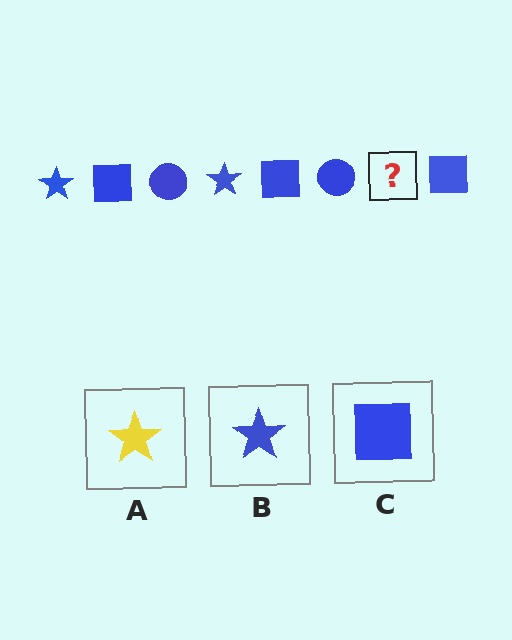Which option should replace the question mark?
Option B.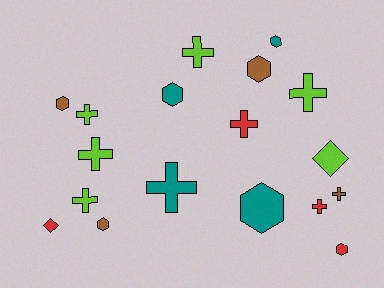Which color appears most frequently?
Lime, with 6 objects.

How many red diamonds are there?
There is 1 red diamond.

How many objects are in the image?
There are 18 objects.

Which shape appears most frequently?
Cross, with 9 objects.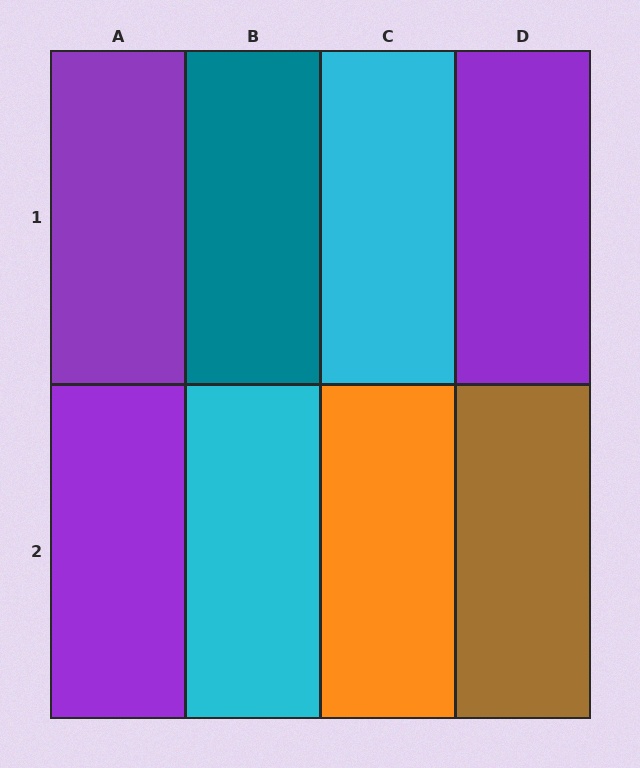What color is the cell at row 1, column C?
Cyan.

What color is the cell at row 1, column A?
Purple.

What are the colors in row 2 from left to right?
Purple, cyan, orange, brown.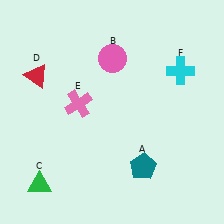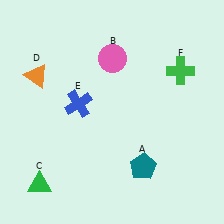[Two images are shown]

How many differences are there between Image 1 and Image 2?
There are 3 differences between the two images.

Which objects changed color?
D changed from red to orange. E changed from pink to blue. F changed from cyan to green.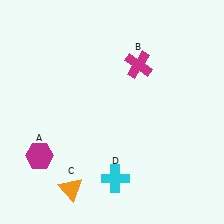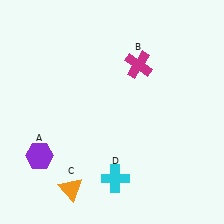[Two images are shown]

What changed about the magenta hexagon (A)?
In Image 1, A is magenta. In Image 2, it changed to purple.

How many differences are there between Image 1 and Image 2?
There is 1 difference between the two images.